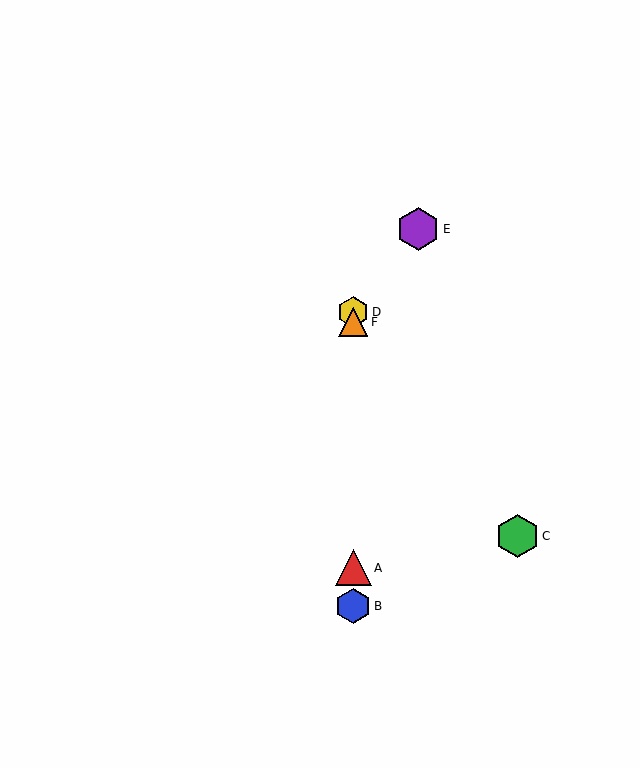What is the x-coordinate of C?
Object C is at x≈517.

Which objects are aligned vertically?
Objects A, B, D, F are aligned vertically.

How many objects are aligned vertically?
4 objects (A, B, D, F) are aligned vertically.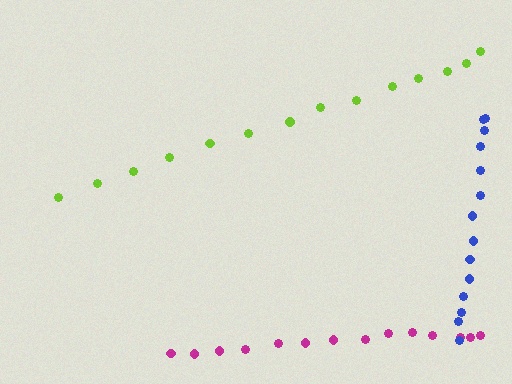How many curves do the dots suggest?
There are 3 distinct paths.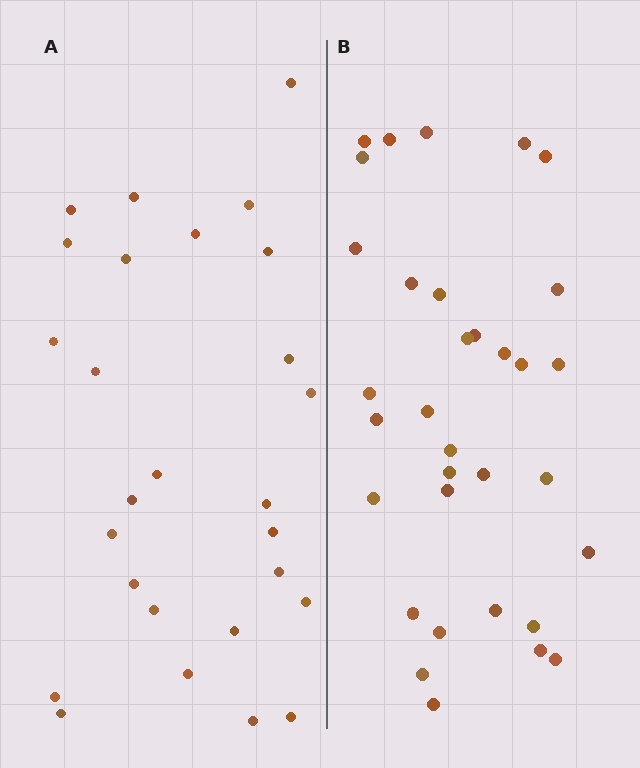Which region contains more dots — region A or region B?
Region B (the right region) has more dots.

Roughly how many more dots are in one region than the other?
Region B has about 6 more dots than region A.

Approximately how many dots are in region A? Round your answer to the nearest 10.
About 30 dots. (The exact count is 27, which rounds to 30.)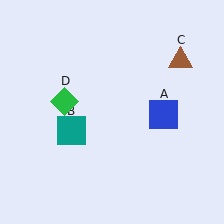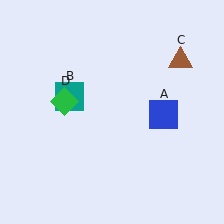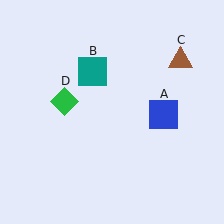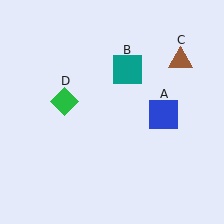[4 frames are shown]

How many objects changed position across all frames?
1 object changed position: teal square (object B).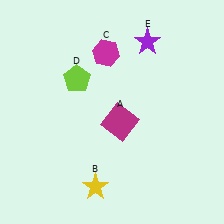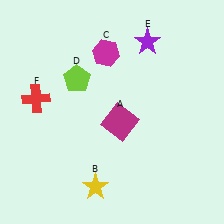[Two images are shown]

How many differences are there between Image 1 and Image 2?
There is 1 difference between the two images.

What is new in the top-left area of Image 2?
A red cross (F) was added in the top-left area of Image 2.